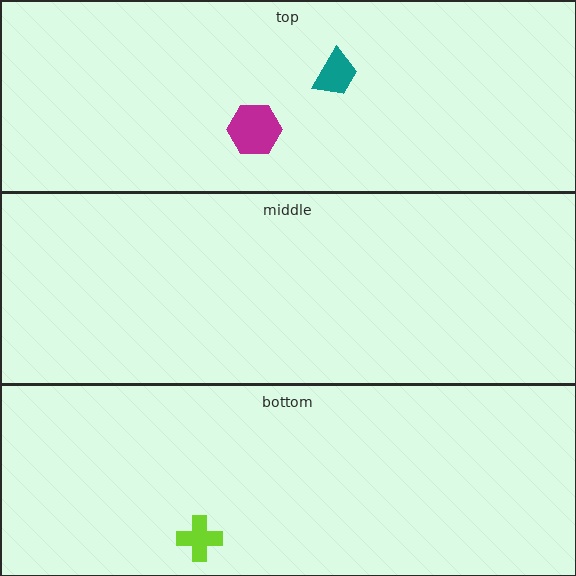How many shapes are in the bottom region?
1.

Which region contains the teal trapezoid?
The top region.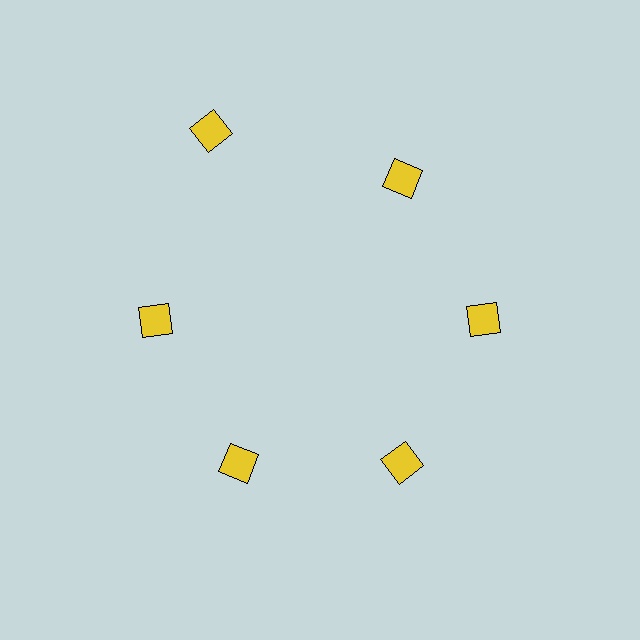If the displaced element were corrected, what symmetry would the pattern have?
It would have 6-fold rotational symmetry — the pattern would map onto itself every 60 degrees.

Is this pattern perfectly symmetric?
No. The 6 yellow squares are arranged in a ring, but one element near the 11 o'clock position is pushed outward from the center, breaking the 6-fold rotational symmetry.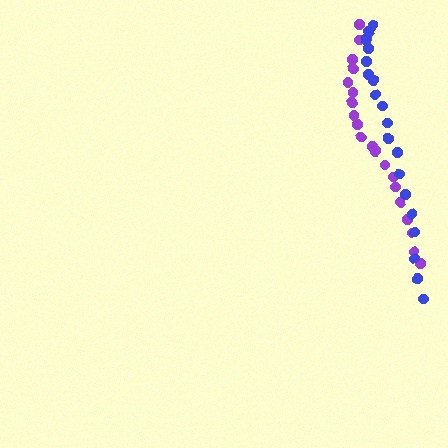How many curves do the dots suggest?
There are 2 distinct paths.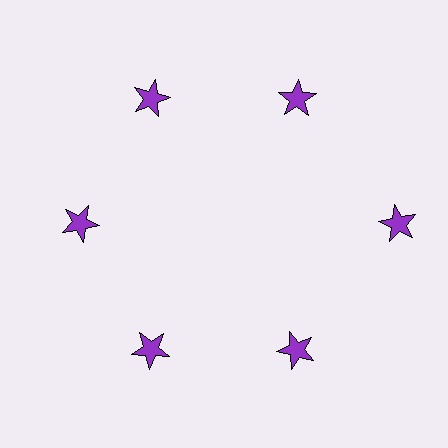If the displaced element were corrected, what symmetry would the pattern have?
It would have 6-fold rotational symmetry — the pattern would map onto itself every 60 degrees.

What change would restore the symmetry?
The symmetry would be restored by moving it inward, back onto the ring so that all 6 stars sit at equal angles and equal distance from the center.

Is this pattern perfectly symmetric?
No. The 6 purple stars are arranged in a ring, but one element near the 3 o'clock position is pushed outward from the center, breaking the 6-fold rotational symmetry.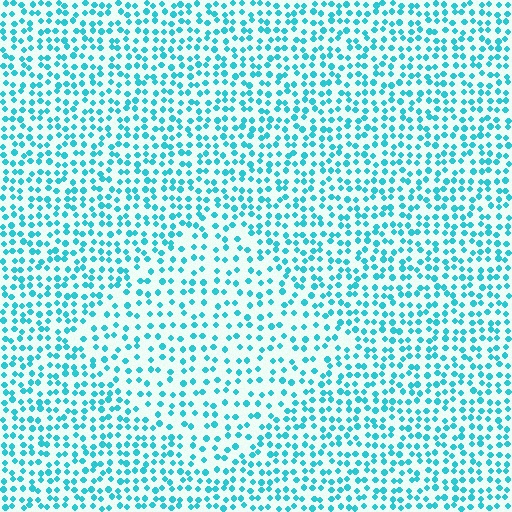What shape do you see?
I see a diamond.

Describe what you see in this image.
The image contains small cyan elements arranged at two different densities. A diamond-shaped region is visible where the elements are less densely packed than the surrounding area.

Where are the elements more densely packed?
The elements are more densely packed outside the diamond boundary.